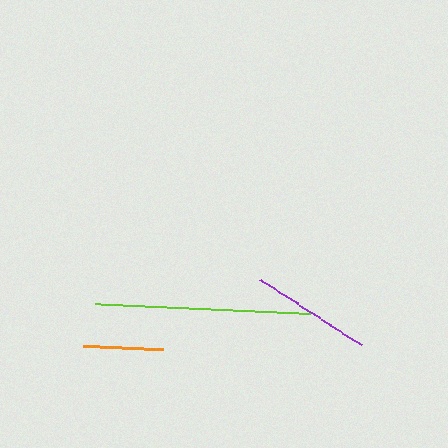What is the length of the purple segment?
The purple segment is approximately 121 pixels long.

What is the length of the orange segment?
The orange segment is approximately 80 pixels long.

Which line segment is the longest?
The lime line is the longest at approximately 215 pixels.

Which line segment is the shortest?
The orange line is the shortest at approximately 80 pixels.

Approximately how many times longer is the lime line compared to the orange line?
The lime line is approximately 2.7 times the length of the orange line.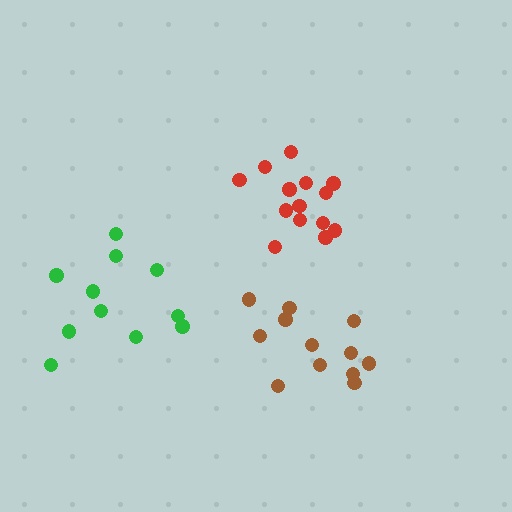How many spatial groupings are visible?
There are 3 spatial groupings.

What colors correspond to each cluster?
The clusters are colored: green, brown, red.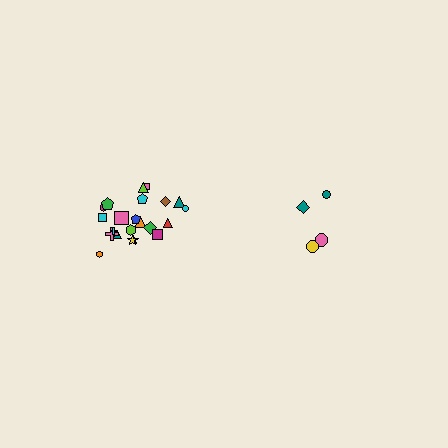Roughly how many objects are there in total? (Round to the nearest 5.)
Roughly 25 objects in total.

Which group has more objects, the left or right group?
The left group.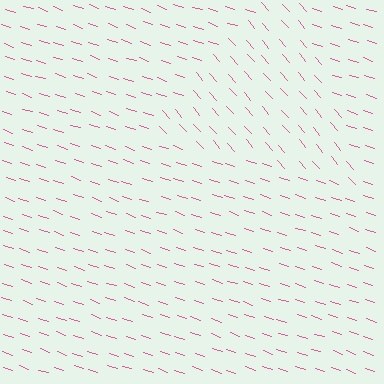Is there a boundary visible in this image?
Yes, there is a texture boundary formed by a change in line orientation.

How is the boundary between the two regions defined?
The boundary is defined purely by a change in line orientation (approximately 31 degrees difference). All lines are the same color and thickness.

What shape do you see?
I see a triangle.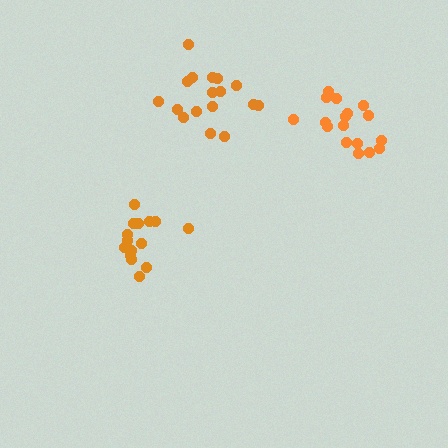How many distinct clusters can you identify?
There are 3 distinct clusters.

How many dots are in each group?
Group 1: 16 dots, Group 2: 17 dots, Group 3: 17 dots (50 total).